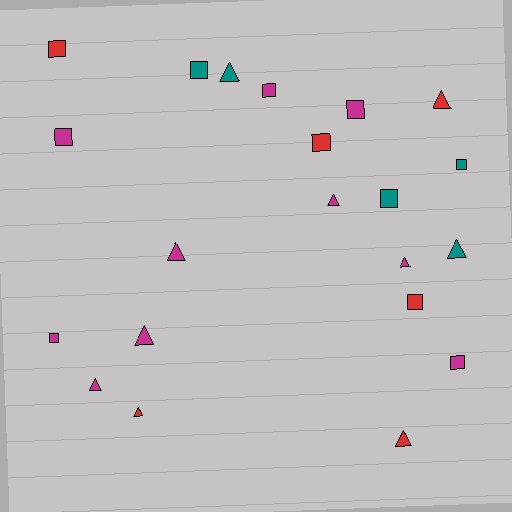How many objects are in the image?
There are 21 objects.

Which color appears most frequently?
Magenta, with 10 objects.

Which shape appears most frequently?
Square, with 11 objects.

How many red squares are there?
There are 3 red squares.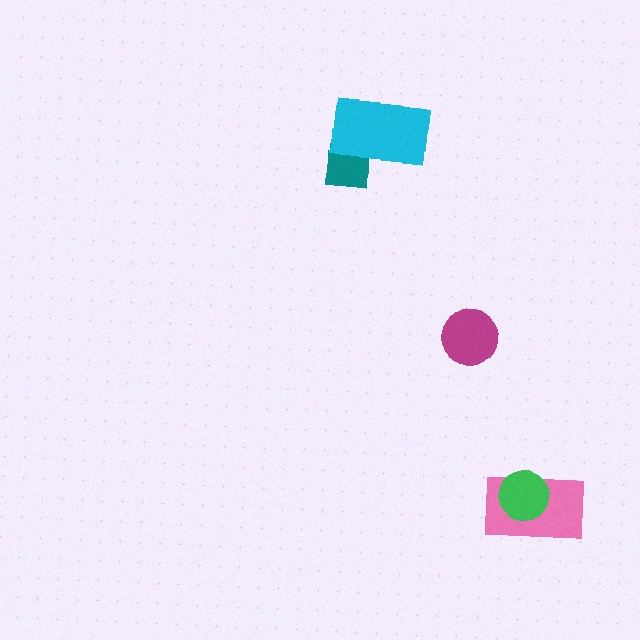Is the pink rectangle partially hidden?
Yes, it is partially covered by another shape.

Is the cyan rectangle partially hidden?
No, no other shape covers it.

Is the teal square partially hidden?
Yes, it is partially covered by another shape.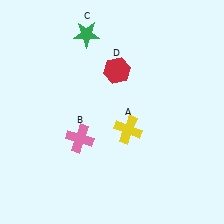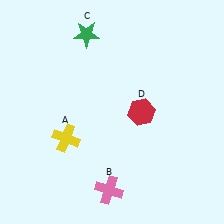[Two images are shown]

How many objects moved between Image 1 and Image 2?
3 objects moved between the two images.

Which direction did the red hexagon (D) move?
The red hexagon (D) moved down.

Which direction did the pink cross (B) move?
The pink cross (B) moved down.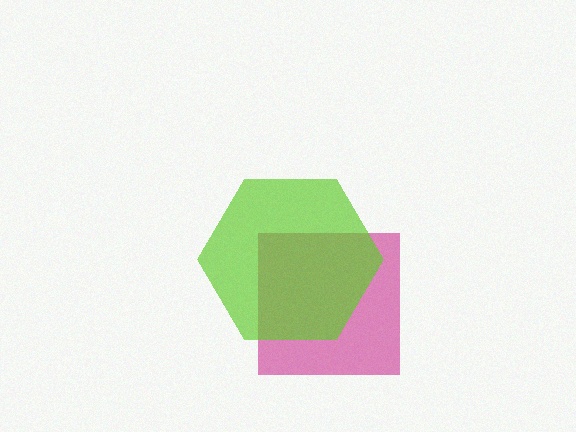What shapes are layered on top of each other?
The layered shapes are: a magenta square, a lime hexagon.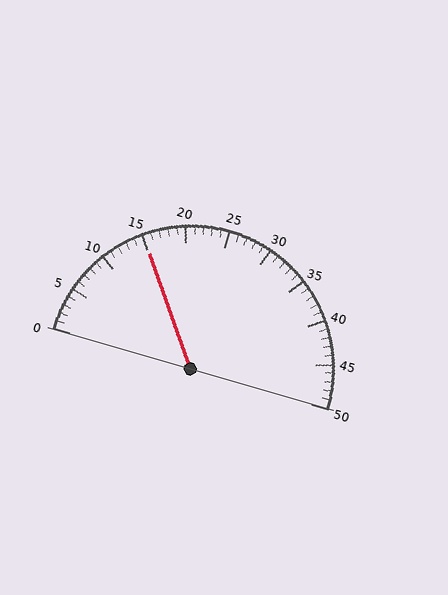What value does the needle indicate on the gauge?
The needle indicates approximately 15.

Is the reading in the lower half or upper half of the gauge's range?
The reading is in the lower half of the range (0 to 50).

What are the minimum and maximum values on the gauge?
The gauge ranges from 0 to 50.